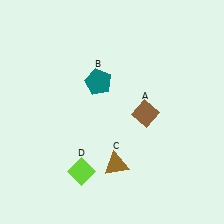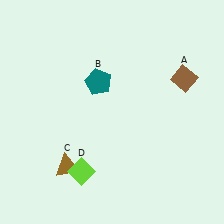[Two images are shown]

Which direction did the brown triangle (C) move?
The brown triangle (C) moved left.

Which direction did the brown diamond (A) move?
The brown diamond (A) moved right.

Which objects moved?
The objects that moved are: the brown diamond (A), the brown triangle (C).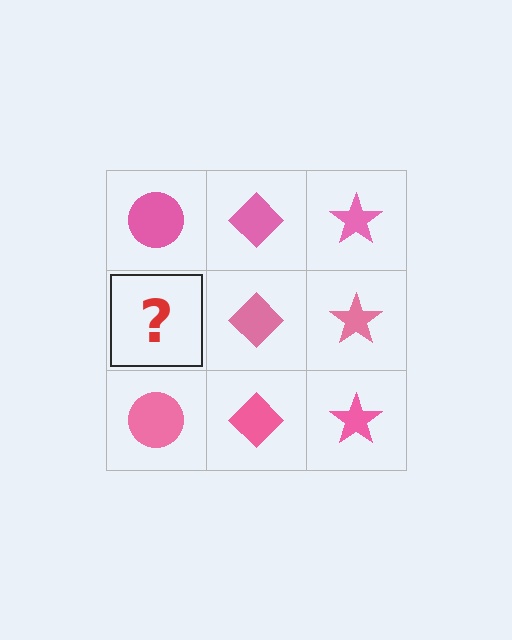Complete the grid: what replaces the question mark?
The question mark should be replaced with a pink circle.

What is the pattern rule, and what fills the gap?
The rule is that each column has a consistent shape. The gap should be filled with a pink circle.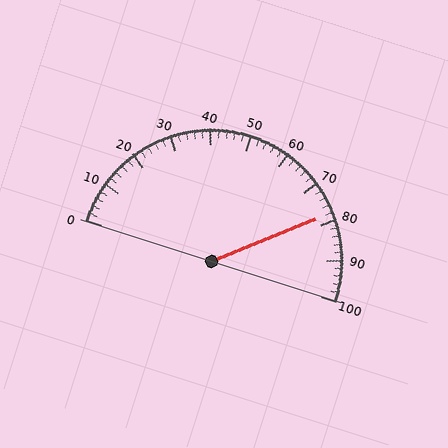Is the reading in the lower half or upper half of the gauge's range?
The reading is in the upper half of the range (0 to 100).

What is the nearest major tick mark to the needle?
The nearest major tick mark is 80.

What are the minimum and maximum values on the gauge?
The gauge ranges from 0 to 100.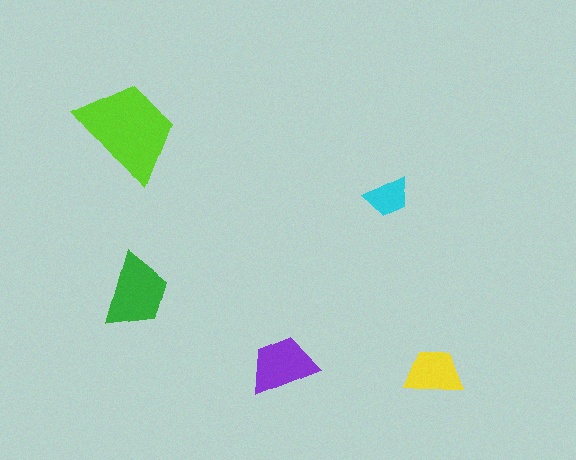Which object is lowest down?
The yellow trapezoid is bottommost.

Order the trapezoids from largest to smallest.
the lime one, the green one, the purple one, the yellow one, the cyan one.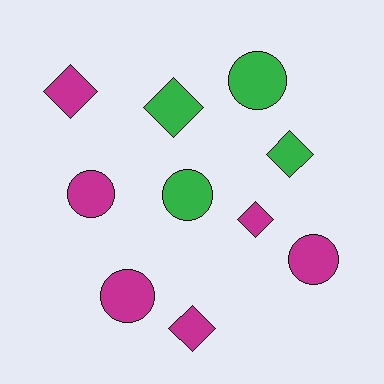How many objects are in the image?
There are 10 objects.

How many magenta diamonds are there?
There are 3 magenta diamonds.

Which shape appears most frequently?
Circle, with 5 objects.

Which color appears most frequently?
Magenta, with 6 objects.